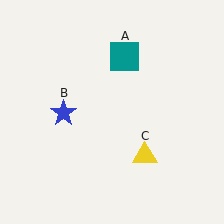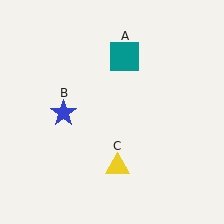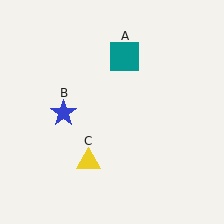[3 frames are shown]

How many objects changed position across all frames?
1 object changed position: yellow triangle (object C).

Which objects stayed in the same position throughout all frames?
Teal square (object A) and blue star (object B) remained stationary.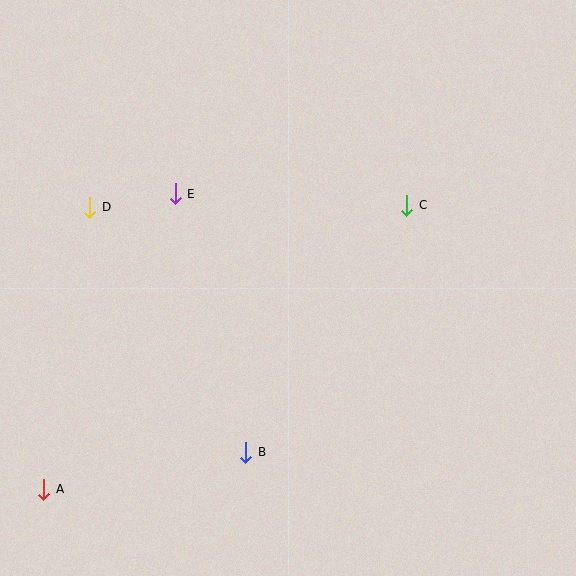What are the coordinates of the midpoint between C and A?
The midpoint between C and A is at (225, 347).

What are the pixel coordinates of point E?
Point E is at (175, 194).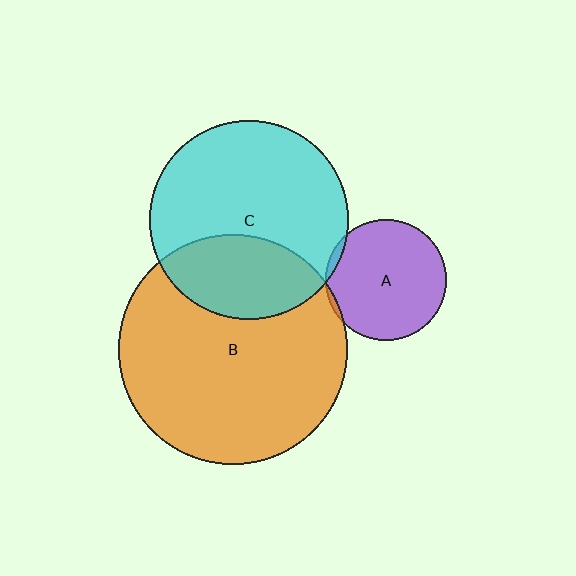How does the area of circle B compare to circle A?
Approximately 3.6 times.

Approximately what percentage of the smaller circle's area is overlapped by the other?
Approximately 5%.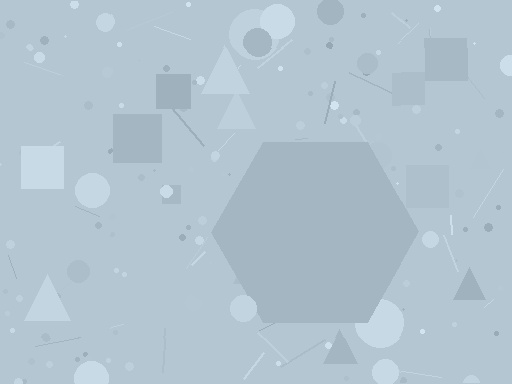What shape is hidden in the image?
A hexagon is hidden in the image.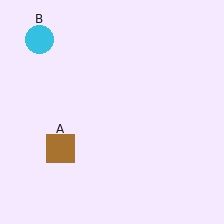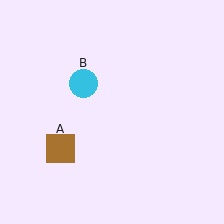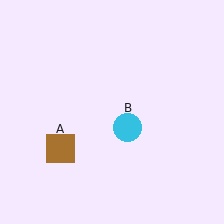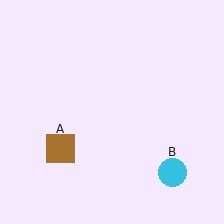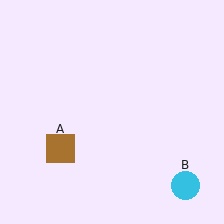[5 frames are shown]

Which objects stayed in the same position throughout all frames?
Brown square (object A) remained stationary.